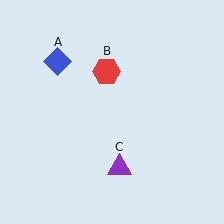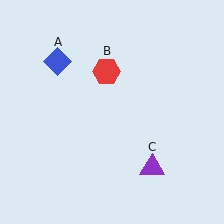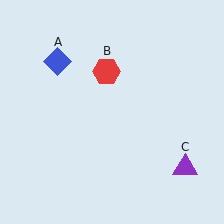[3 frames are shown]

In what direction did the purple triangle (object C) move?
The purple triangle (object C) moved right.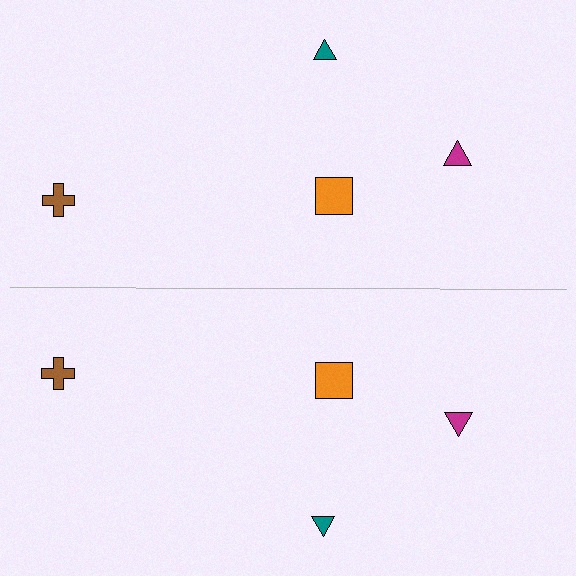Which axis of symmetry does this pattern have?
The pattern has a horizontal axis of symmetry running through the center of the image.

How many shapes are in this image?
There are 8 shapes in this image.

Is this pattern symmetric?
Yes, this pattern has bilateral (reflection) symmetry.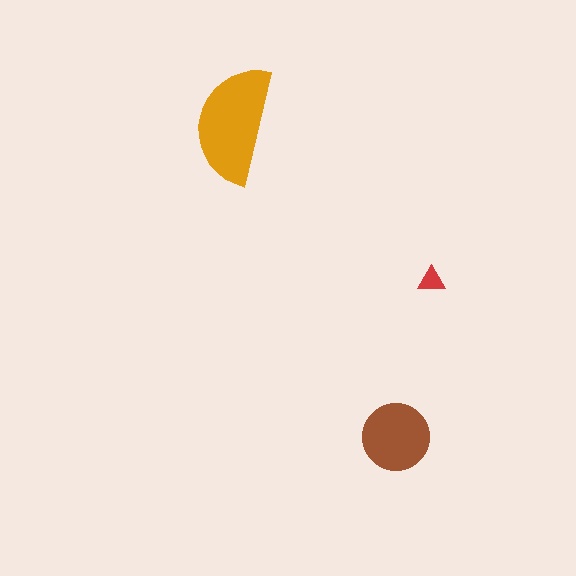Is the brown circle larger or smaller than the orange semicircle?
Smaller.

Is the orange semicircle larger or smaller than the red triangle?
Larger.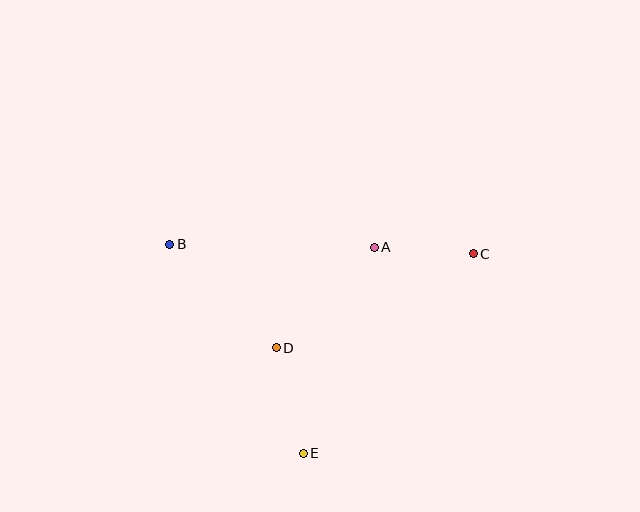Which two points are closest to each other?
Points A and C are closest to each other.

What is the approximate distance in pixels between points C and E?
The distance between C and E is approximately 262 pixels.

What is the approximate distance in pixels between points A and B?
The distance between A and B is approximately 204 pixels.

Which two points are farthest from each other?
Points B and C are farthest from each other.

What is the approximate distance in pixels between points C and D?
The distance between C and D is approximately 218 pixels.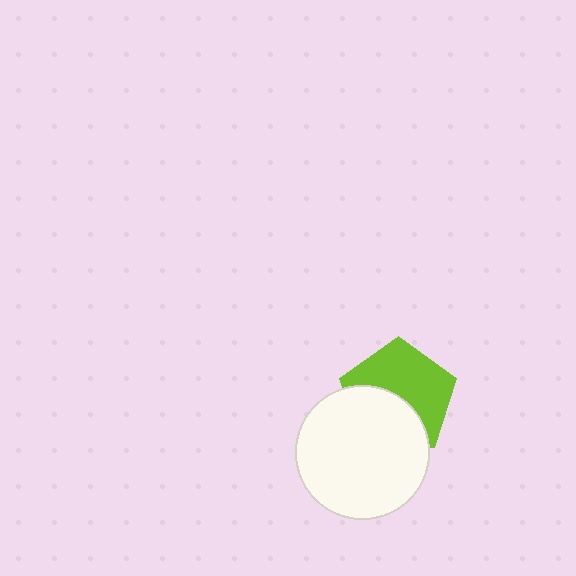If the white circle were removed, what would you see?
You would see the complete lime pentagon.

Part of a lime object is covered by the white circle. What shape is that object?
It is a pentagon.